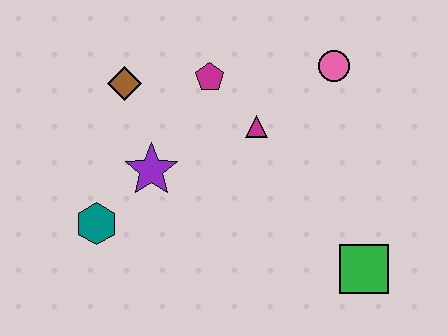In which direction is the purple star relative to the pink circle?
The purple star is to the left of the pink circle.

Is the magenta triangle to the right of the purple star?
Yes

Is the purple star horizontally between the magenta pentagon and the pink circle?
No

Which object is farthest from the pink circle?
The teal hexagon is farthest from the pink circle.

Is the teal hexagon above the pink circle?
No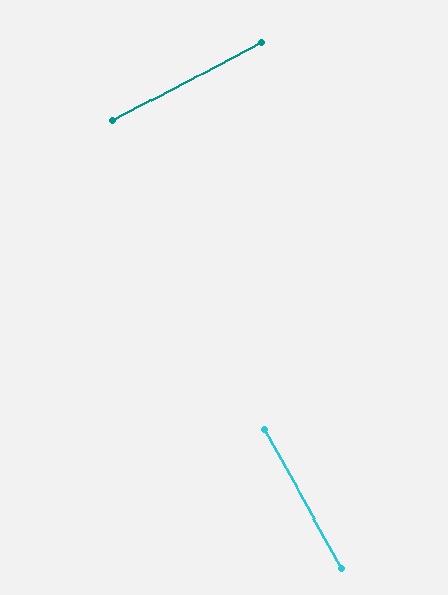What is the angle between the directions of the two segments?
Approximately 89 degrees.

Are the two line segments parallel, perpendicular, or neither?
Perpendicular — they meet at approximately 89°.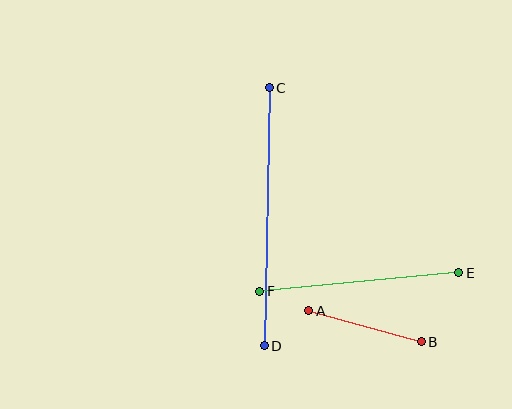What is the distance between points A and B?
The distance is approximately 117 pixels.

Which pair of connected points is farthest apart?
Points C and D are farthest apart.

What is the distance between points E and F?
The distance is approximately 200 pixels.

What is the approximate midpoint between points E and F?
The midpoint is at approximately (359, 282) pixels.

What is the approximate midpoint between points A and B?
The midpoint is at approximately (365, 326) pixels.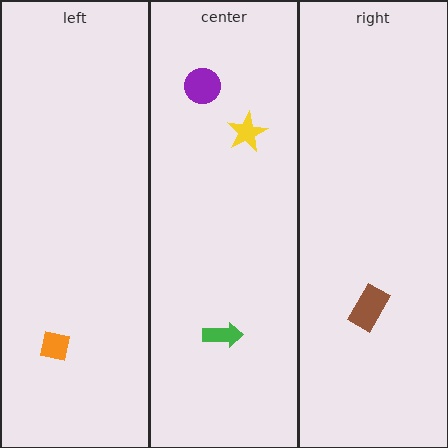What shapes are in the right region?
The brown rectangle.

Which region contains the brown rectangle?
The right region.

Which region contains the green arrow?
The center region.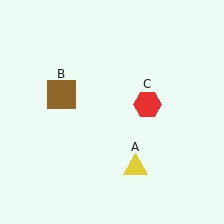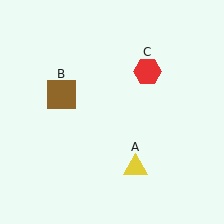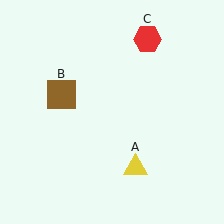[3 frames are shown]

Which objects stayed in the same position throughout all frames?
Yellow triangle (object A) and brown square (object B) remained stationary.